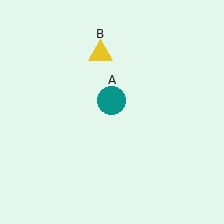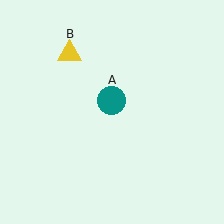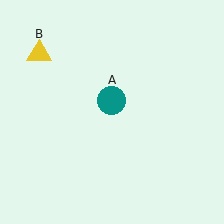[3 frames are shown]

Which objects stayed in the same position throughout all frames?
Teal circle (object A) remained stationary.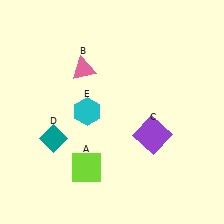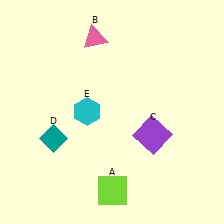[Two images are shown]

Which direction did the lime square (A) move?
The lime square (A) moved right.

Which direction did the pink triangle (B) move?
The pink triangle (B) moved up.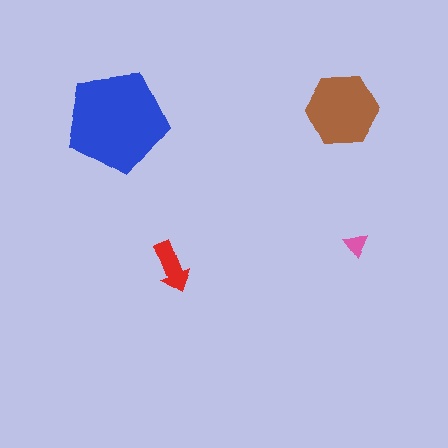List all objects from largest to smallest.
The blue pentagon, the brown hexagon, the red arrow, the pink triangle.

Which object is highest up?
The brown hexagon is topmost.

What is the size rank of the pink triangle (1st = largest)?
4th.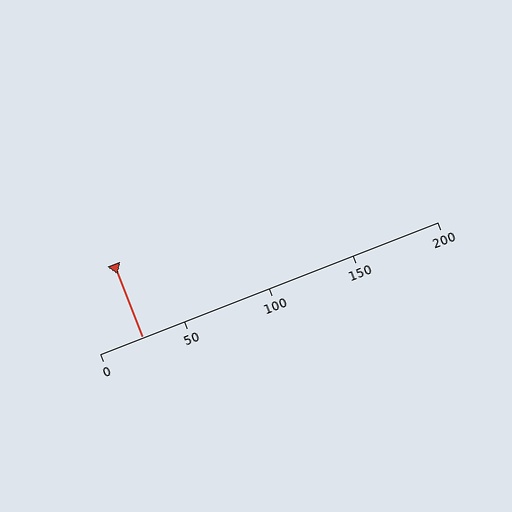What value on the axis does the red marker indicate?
The marker indicates approximately 25.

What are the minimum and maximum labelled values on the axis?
The axis runs from 0 to 200.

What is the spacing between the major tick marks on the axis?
The major ticks are spaced 50 apart.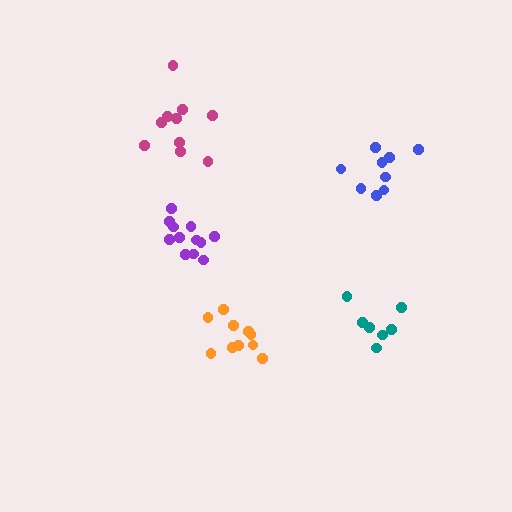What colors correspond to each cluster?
The clusters are colored: magenta, purple, orange, teal, blue.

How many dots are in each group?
Group 1: 10 dots, Group 2: 12 dots, Group 3: 10 dots, Group 4: 7 dots, Group 5: 9 dots (48 total).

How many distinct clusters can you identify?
There are 5 distinct clusters.